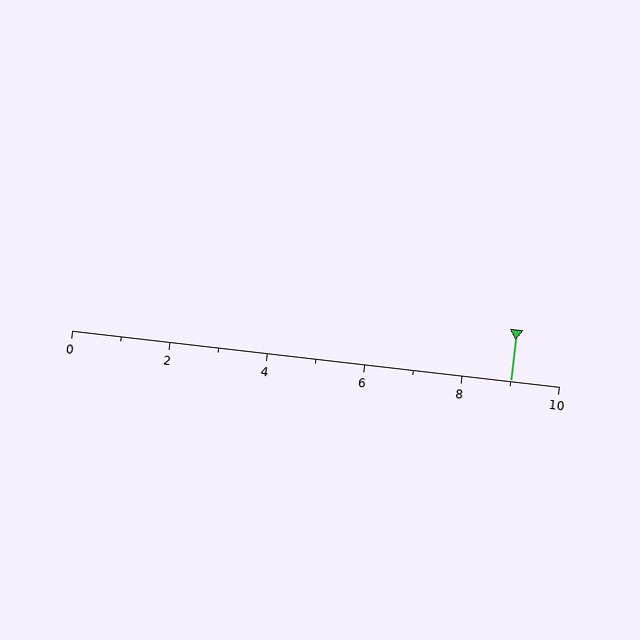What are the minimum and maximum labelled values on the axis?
The axis runs from 0 to 10.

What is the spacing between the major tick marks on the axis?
The major ticks are spaced 2 apart.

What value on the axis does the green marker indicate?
The marker indicates approximately 9.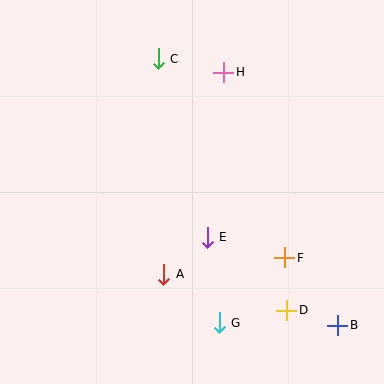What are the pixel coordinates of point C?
Point C is at (158, 59).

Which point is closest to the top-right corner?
Point H is closest to the top-right corner.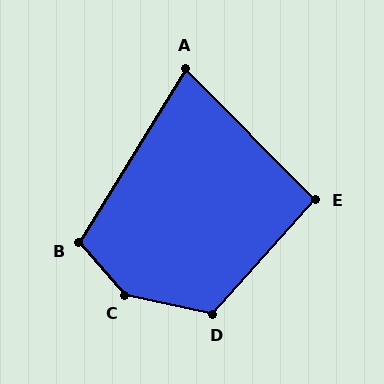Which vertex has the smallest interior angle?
A, at approximately 76 degrees.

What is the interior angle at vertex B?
Approximately 108 degrees (obtuse).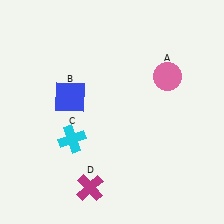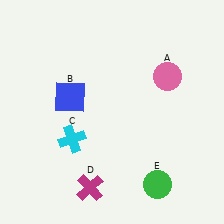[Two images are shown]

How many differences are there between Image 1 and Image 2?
There is 1 difference between the two images.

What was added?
A green circle (E) was added in Image 2.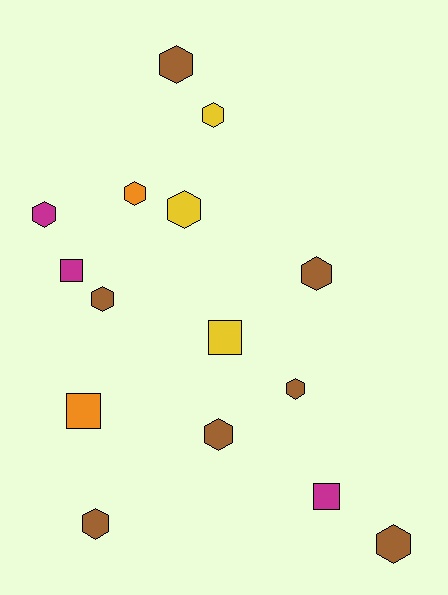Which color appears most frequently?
Brown, with 7 objects.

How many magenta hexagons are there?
There is 1 magenta hexagon.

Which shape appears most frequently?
Hexagon, with 11 objects.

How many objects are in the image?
There are 15 objects.